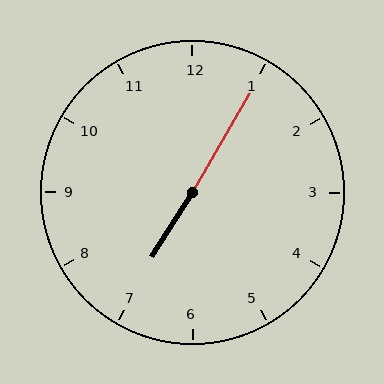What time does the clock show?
7:05.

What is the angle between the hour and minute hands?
Approximately 178 degrees.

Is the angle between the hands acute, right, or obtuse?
It is obtuse.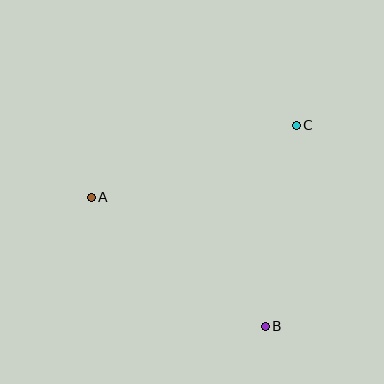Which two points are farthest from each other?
Points A and C are farthest from each other.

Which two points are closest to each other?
Points B and C are closest to each other.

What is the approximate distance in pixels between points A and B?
The distance between A and B is approximately 216 pixels.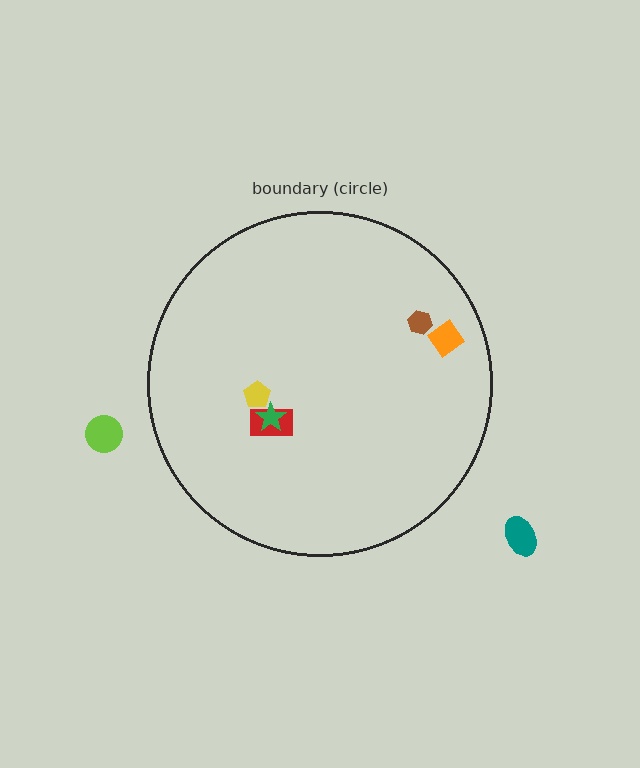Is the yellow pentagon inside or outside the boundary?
Inside.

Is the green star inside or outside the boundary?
Inside.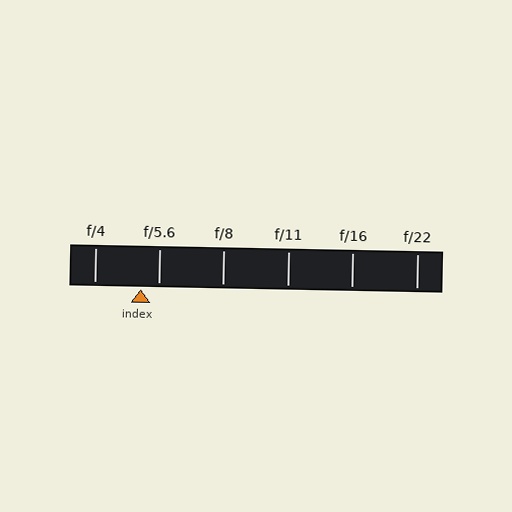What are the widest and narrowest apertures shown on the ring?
The widest aperture shown is f/4 and the narrowest is f/22.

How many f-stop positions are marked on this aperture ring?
There are 6 f-stop positions marked.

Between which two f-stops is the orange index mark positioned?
The index mark is between f/4 and f/5.6.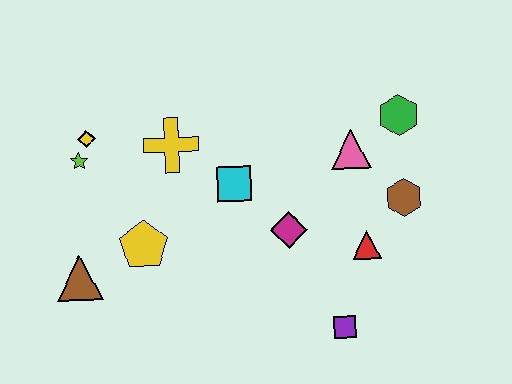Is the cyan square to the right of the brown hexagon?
No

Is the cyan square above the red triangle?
Yes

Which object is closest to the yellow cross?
The cyan square is closest to the yellow cross.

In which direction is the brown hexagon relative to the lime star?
The brown hexagon is to the right of the lime star.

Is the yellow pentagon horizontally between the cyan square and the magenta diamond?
No